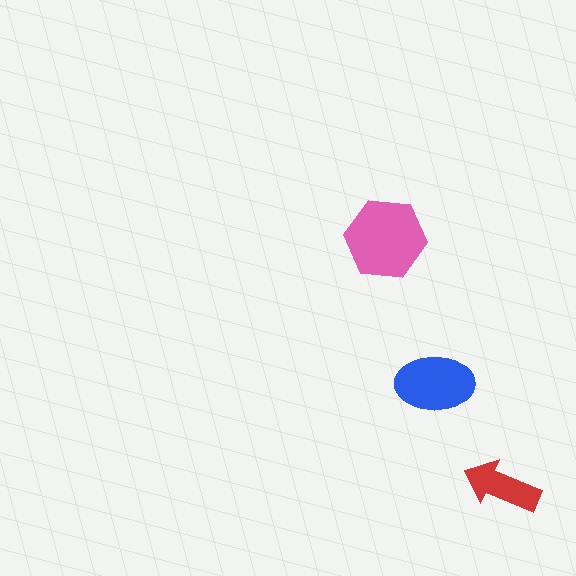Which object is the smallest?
The red arrow.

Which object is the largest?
The pink hexagon.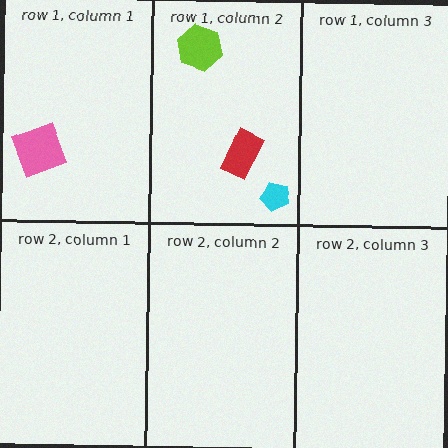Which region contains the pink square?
The row 1, column 1 region.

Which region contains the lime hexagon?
The row 1, column 2 region.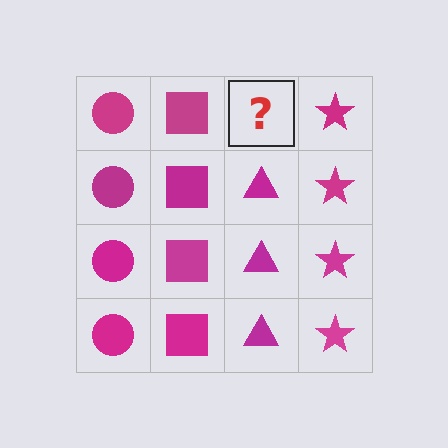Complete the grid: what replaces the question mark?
The question mark should be replaced with a magenta triangle.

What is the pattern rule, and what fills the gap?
The rule is that each column has a consistent shape. The gap should be filled with a magenta triangle.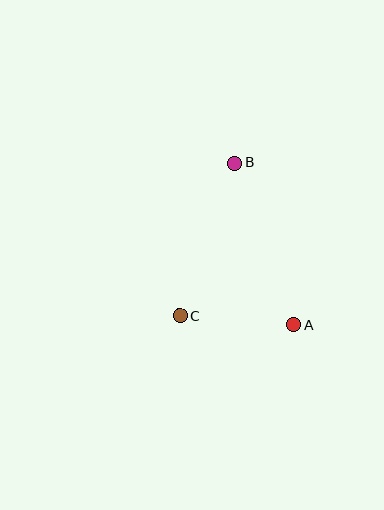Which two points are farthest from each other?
Points A and B are farthest from each other.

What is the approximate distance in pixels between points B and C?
The distance between B and C is approximately 163 pixels.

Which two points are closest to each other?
Points A and C are closest to each other.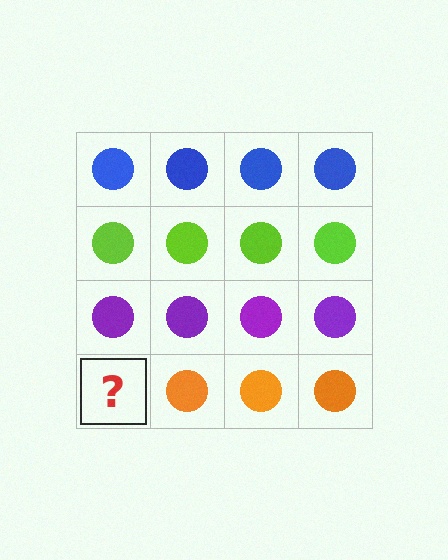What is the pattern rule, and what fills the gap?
The rule is that each row has a consistent color. The gap should be filled with an orange circle.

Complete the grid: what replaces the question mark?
The question mark should be replaced with an orange circle.